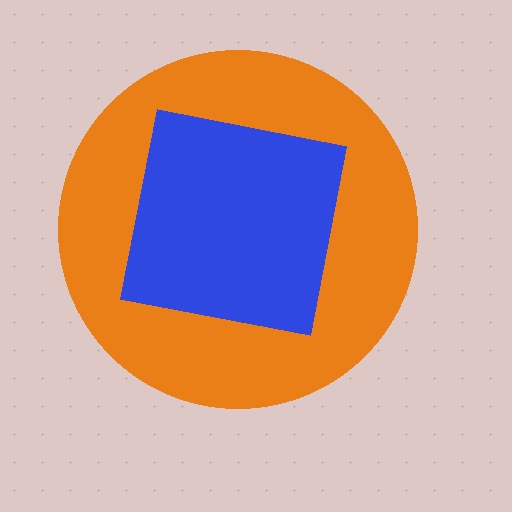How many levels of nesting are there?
2.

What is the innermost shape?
The blue square.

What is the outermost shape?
The orange circle.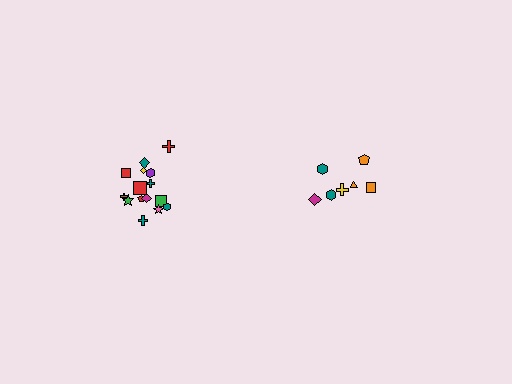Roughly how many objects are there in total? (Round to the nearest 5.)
Roughly 20 objects in total.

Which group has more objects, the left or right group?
The left group.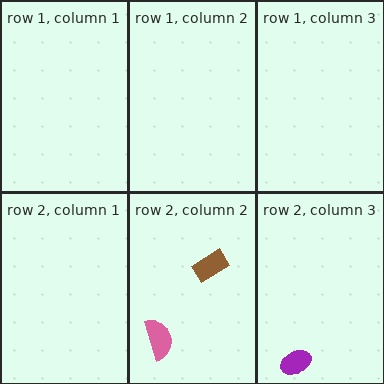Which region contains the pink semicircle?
The row 2, column 2 region.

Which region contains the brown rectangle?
The row 2, column 2 region.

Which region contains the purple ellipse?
The row 2, column 3 region.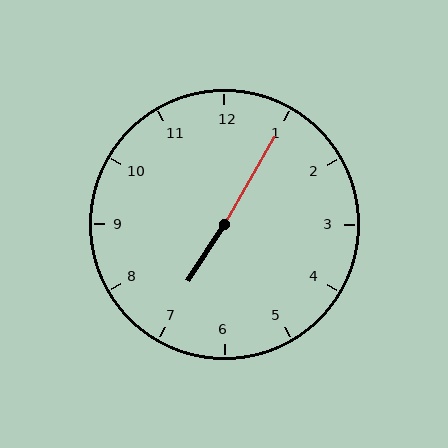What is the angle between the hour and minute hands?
Approximately 178 degrees.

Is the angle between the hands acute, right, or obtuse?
It is obtuse.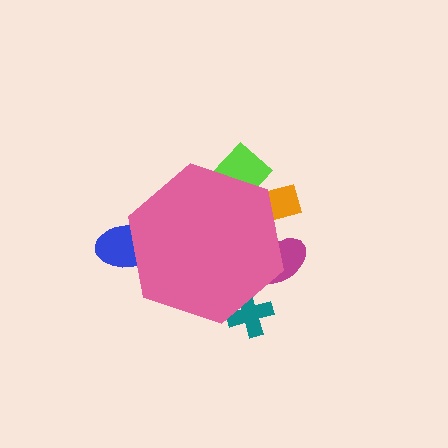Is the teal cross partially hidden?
Yes, the teal cross is partially hidden behind the pink hexagon.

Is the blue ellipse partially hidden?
Yes, the blue ellipse is partially hidden behind the pink hexagon.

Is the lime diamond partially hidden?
Yes, the lime diamond is partially hidden behind the pink hexagon.